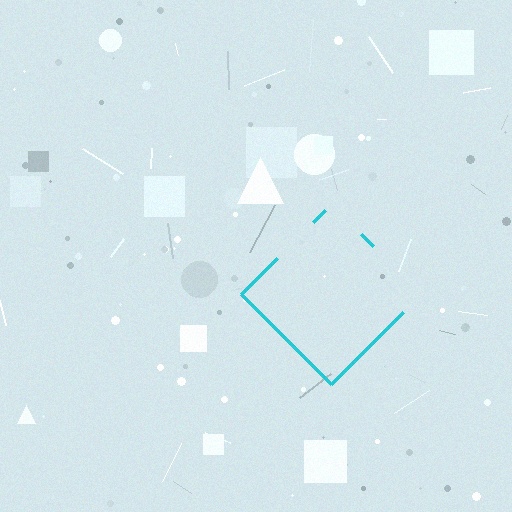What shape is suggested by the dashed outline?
The dashed outline suggests a diamond.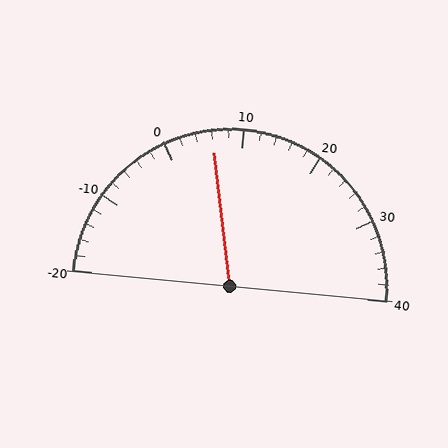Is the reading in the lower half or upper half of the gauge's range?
The reading is in the lower half of the range (-20 to 40).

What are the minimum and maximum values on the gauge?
The gauge ranges from -20 to 40.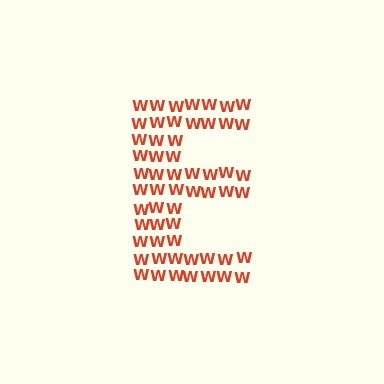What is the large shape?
The large shape is the letter E.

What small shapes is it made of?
It is made of small letter W's.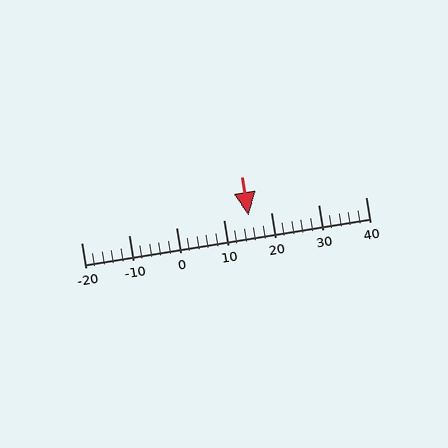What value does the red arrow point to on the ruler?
The red arrow points to approximately 15.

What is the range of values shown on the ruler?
The ruler shows values from -20 to 40.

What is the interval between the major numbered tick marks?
The major tick marks are spaced 10 units apart.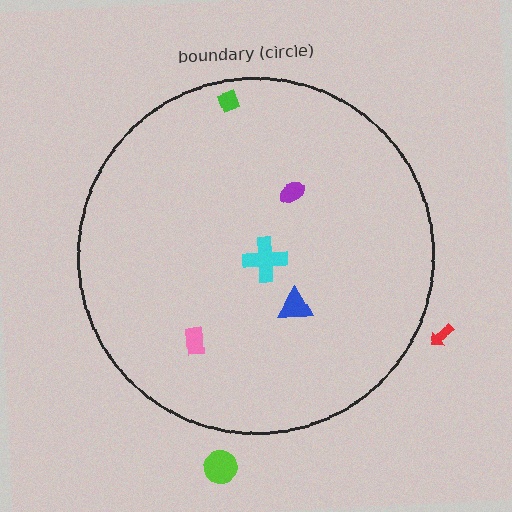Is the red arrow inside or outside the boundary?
Outside.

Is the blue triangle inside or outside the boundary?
Inside.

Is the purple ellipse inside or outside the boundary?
Inside.